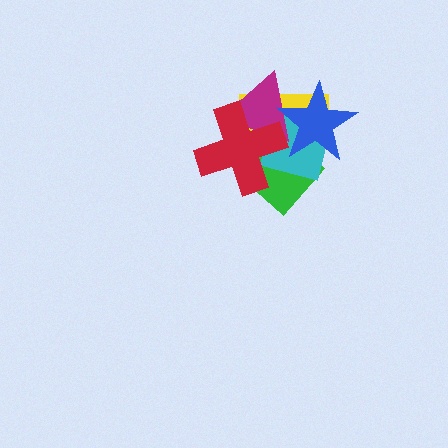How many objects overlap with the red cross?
4 objects overlap with the red cross.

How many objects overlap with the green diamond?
5 objects overlap with the green diamond.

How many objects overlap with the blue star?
4 objects overlap with the blue star.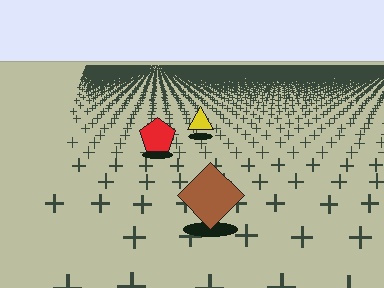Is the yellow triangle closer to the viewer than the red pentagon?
No. The red pentagon is closer — you can tell from the texture gradient: the ground texture is coarser near it.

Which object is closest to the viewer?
The brown diamond is closest. The texture marks near it are larger and more spread out.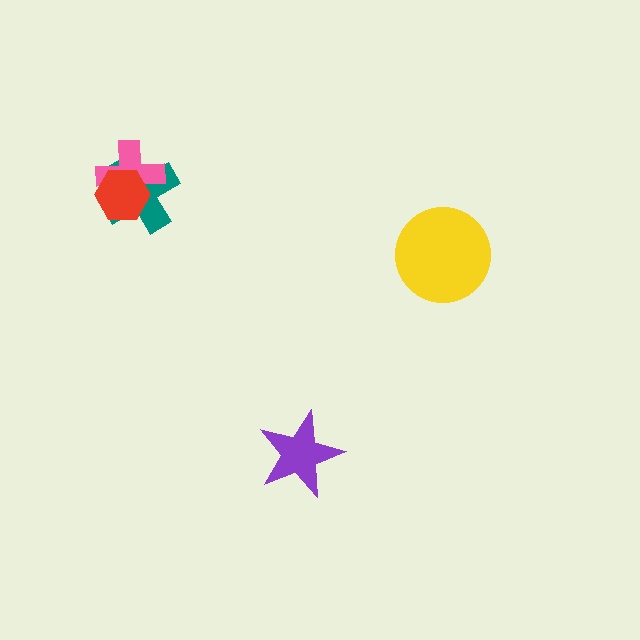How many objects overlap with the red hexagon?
2 objects overlap with the red hexagon.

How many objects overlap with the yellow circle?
0 objects overlap with the yellow circle.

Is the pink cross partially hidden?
Yes, it is partially covered by another shape.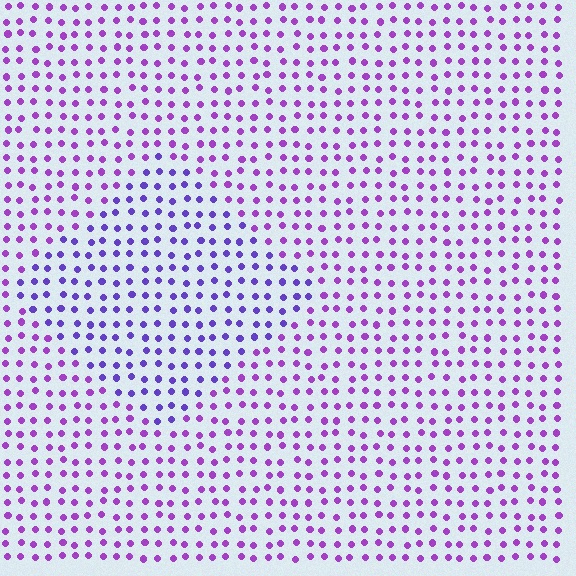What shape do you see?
I see a diamond.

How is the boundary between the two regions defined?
The boundary is defined purely by a slight shift in hue (about 29 degrees). Spacing, size, and orientation are identical on both sides.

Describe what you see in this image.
The image is filled with small purple elements in a uniform arrangement. A diamond-shaped region is visible where the elements are tinted to a slightly different hue, forming a subtle color boundary.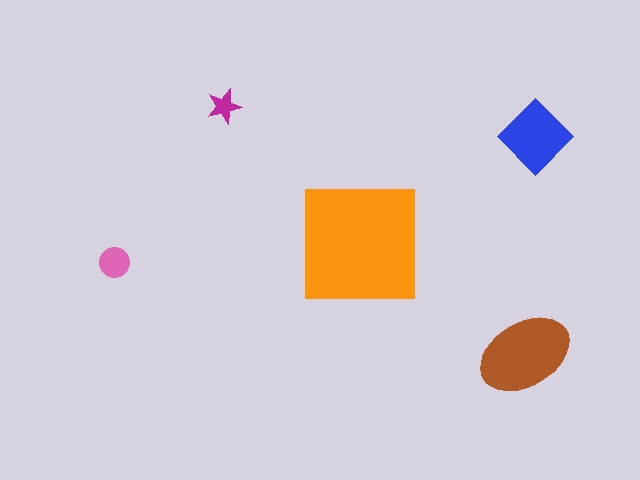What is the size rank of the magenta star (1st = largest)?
5th.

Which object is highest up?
The magenta star is topmost.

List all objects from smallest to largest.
The magenta star, the pink circle, the blue diamond, the brown ellipse, the orange square.